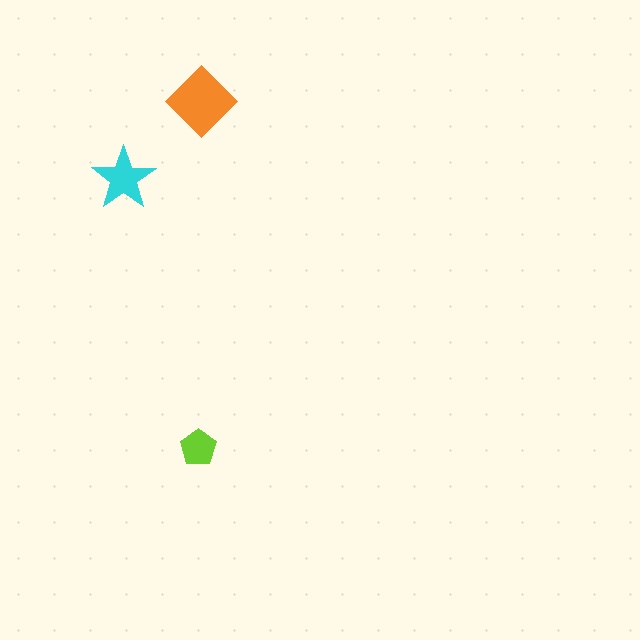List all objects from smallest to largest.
The lime pentagon, the cyan star, the orange diamond.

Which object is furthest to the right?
The orange diamond is rightmost.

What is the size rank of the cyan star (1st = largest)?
2nd.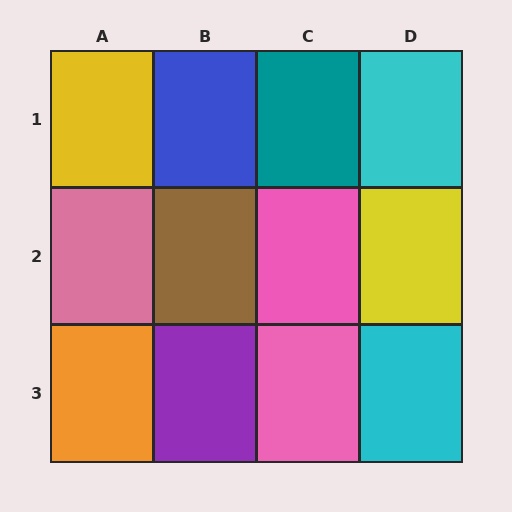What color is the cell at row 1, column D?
Cyan.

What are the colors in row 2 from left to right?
Pink, brown, pink, yellow.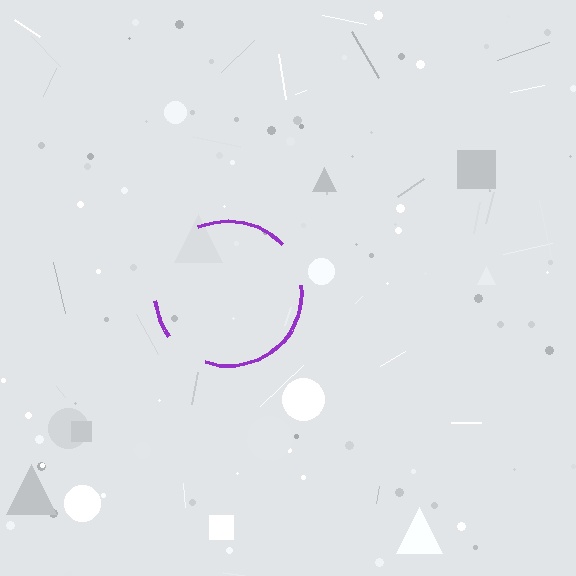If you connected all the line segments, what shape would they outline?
They would outline a circle.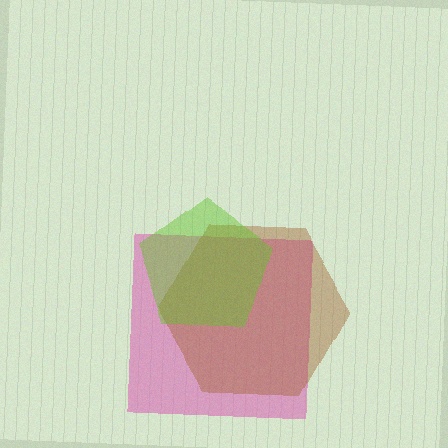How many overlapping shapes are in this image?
There are 3 overlapping shapes in the image.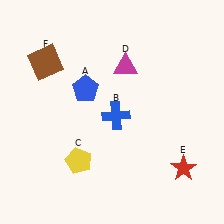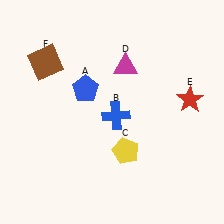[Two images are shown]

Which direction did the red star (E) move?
The red star (E) moved up.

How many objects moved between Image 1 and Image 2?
2 objects moved between the two images.